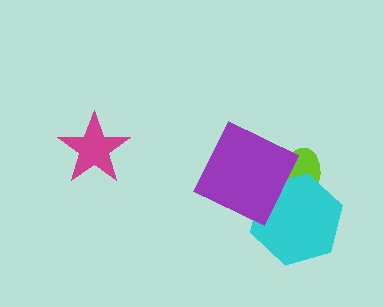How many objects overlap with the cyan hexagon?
2 objects overlap with the cyan hexagon.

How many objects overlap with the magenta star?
0 objects overlap with the magenta star.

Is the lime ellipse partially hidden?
Yes, it is partially covered by another shape.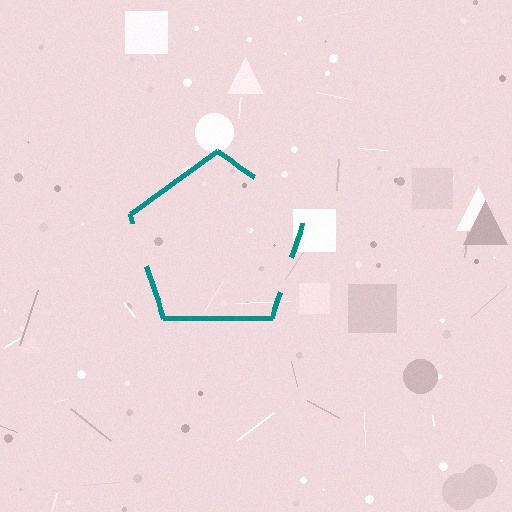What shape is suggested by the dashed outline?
The dashed outline suggests a pentagon.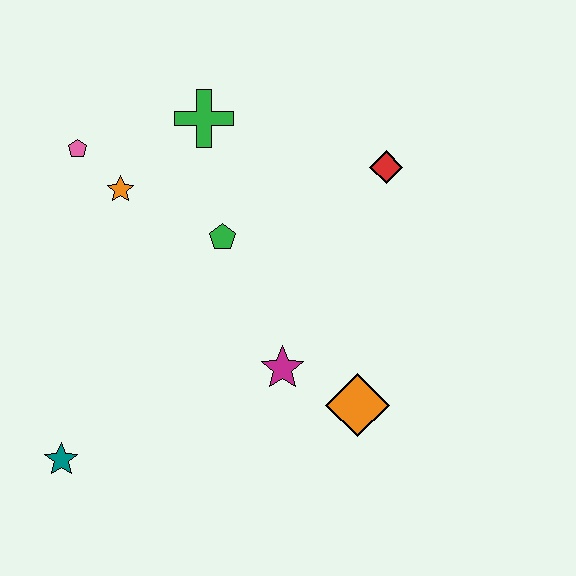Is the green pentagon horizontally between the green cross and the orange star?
No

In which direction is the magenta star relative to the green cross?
The magenta star is below the green cross.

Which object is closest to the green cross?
The orange star is closest to the green cross.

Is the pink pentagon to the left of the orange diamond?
Yes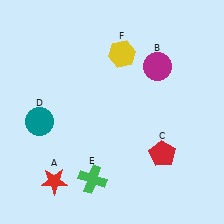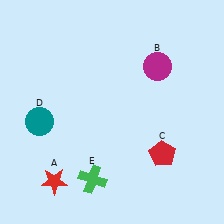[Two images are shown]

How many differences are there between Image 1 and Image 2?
There is 1 difference between the two images.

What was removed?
The yellow hexagon (F) was removed in Image 2.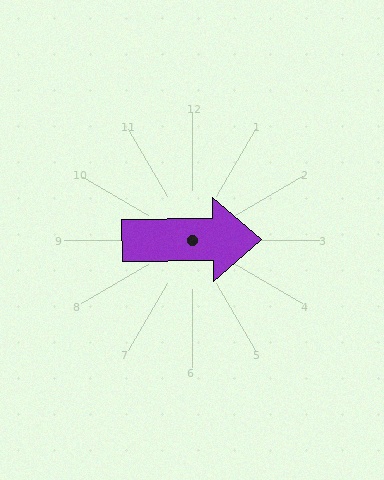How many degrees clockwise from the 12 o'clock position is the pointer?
Approximately 90 degrees.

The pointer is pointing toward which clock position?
Roughly 3 o'clock.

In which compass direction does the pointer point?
East.